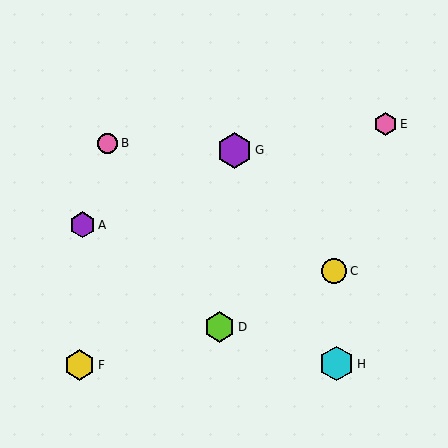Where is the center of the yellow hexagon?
The center of the yellow hexagon is at (80, 365).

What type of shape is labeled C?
Shape C is a yellow circle.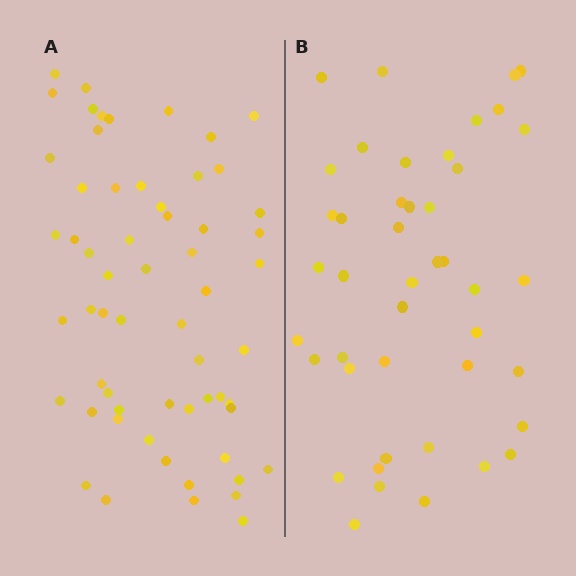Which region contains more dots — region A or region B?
Region A (the left region) has more dots.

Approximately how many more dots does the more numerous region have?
Region A has approximately 15 more dots than region B.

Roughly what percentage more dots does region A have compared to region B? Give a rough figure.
About 35% more.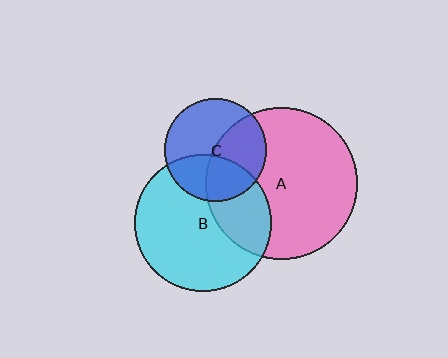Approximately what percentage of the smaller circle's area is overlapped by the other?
Approximately 30%.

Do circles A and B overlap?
Yes.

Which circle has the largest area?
Circle A (pink).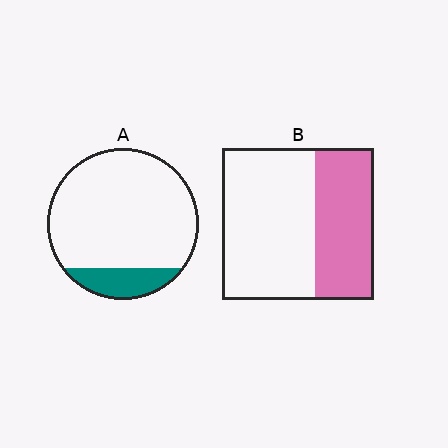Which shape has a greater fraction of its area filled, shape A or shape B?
Shape B.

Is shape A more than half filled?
No.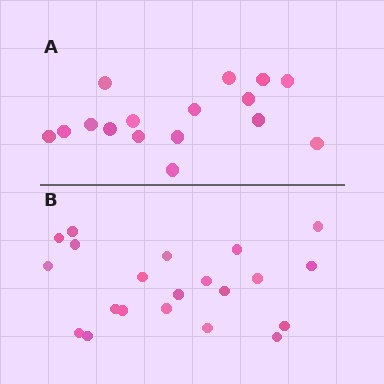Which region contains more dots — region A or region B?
Region B (the bottom region) has more dots.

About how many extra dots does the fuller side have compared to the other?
Region B has about 5 more dots than region A.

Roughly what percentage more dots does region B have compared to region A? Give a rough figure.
About 30% more.